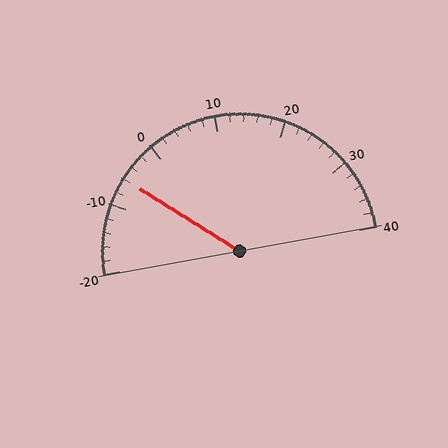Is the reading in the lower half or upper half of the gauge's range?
The reading is in the lower half of the range (-20 to 40).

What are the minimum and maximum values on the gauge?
The gauge ranges from -20 to 40.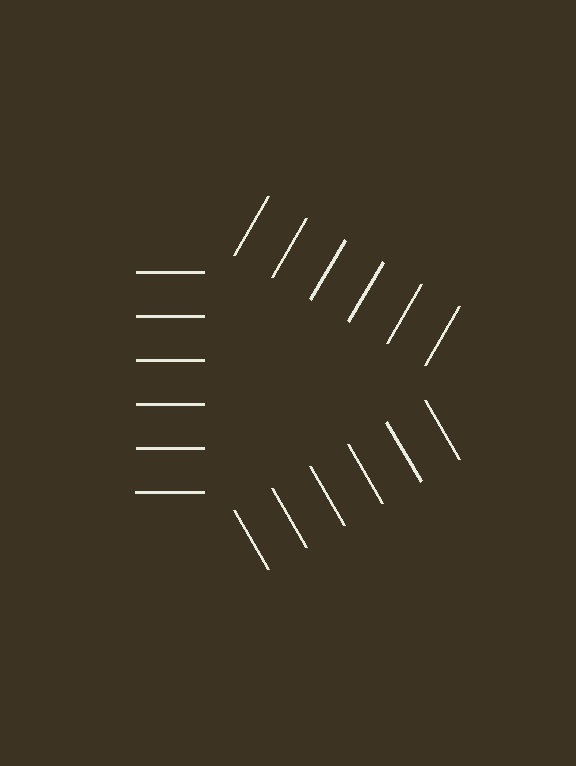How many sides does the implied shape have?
3 sides — the line-ends trace a triangle.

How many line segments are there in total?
18 — 6 along each of the 3 edges.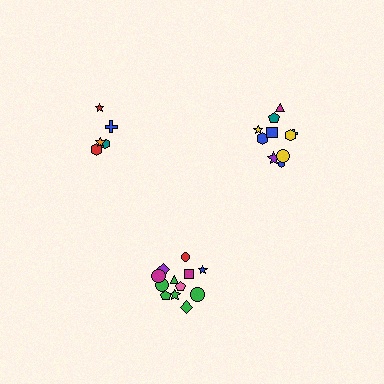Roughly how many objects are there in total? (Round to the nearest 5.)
Roughly 25 objects in total.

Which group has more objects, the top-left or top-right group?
The top-right group.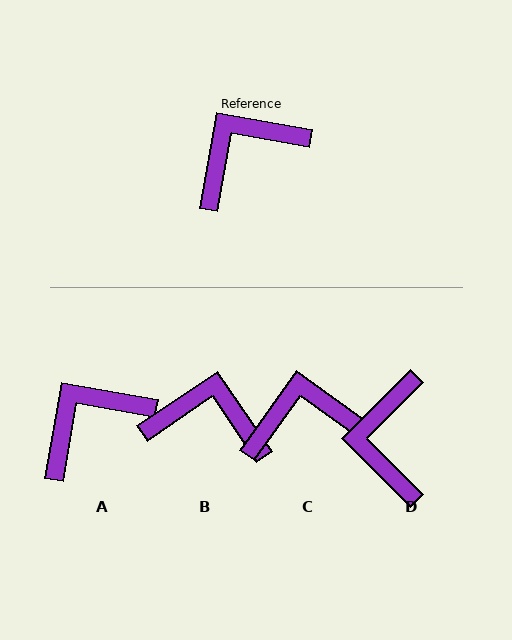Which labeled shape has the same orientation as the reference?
A.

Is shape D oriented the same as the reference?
No, it is off by about 55 degrees.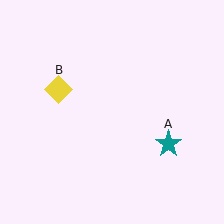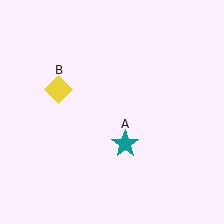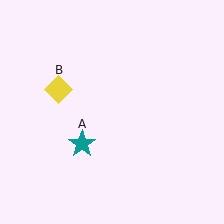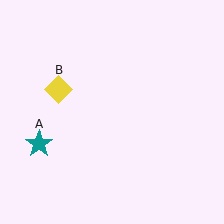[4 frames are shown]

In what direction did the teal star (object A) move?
The teal star (object A) moved left.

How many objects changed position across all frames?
1 object changed position: teal star (object A).